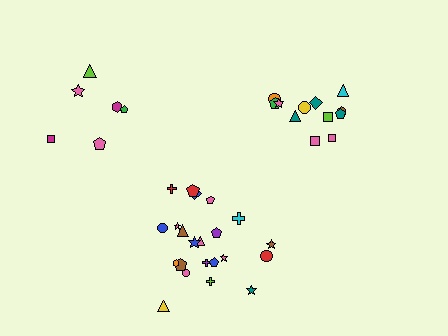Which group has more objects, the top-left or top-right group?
The top-right group.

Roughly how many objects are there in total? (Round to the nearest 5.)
Roughly 40 objects in total.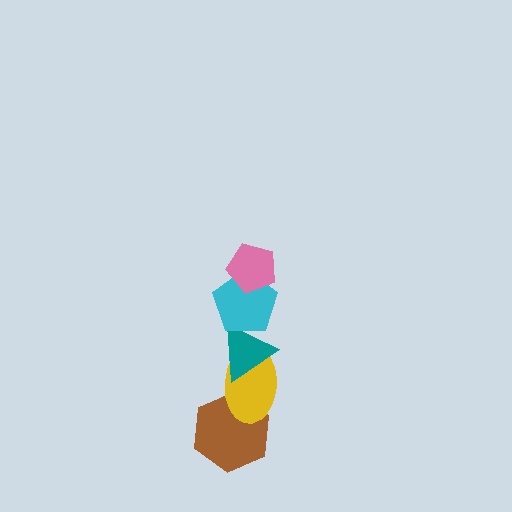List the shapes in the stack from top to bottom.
From top to bottom: the pink pentagon, the cyan pentagon, the teal triangle, the yellow ellipse, the brown hexagon.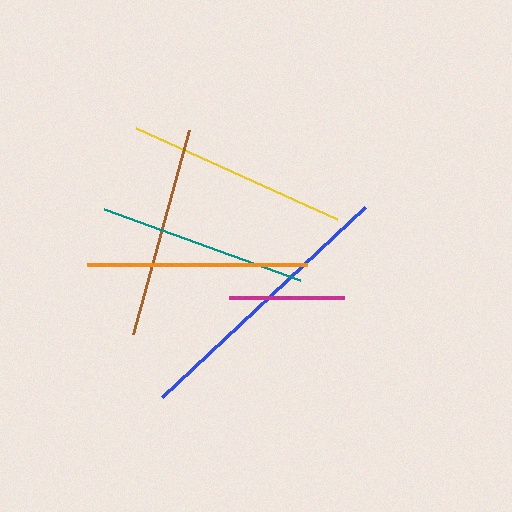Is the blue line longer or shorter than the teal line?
The blue line is longer than the teal line.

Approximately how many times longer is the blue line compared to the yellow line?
The blue line is approximately 1.3 times the length of the yellow line.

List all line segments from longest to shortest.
From longest to shortest: blue, yellow, orange, brown, teal, magenta.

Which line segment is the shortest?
The magenta line is the shortest at approximately 116 pixels.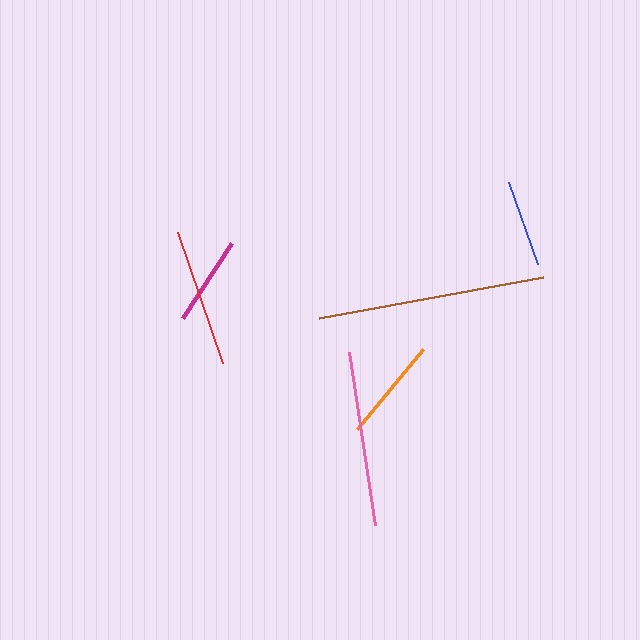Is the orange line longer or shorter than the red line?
The red line is longer than the orange line.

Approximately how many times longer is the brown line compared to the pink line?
The brown line is approximately 1.3 times the length of the pink line.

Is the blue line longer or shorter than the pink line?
The pink line is longer than the blue line.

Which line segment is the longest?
The brown line is the longest at approximately 227 pixels.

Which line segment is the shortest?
The blue line is the shortest at approximately 87 pixels.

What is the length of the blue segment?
The blue segment is approximately 87 pixels long.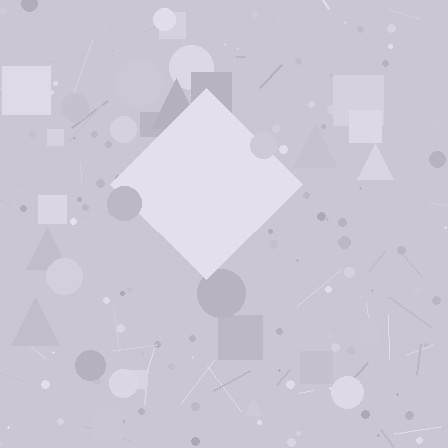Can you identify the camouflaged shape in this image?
The camouflaged shape is a diamond.